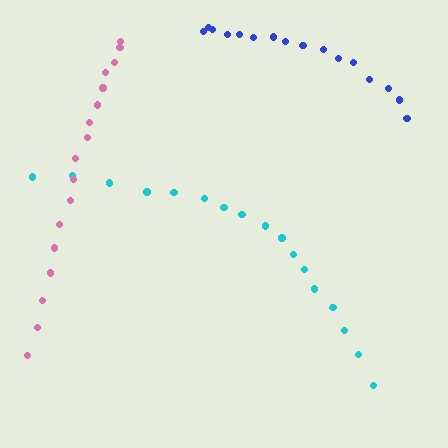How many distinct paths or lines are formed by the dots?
There are 3 distinct paths.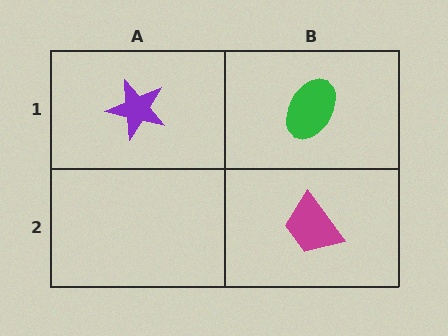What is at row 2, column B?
A magenta trapezoid.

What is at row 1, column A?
A purple star.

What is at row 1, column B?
A green ellipse.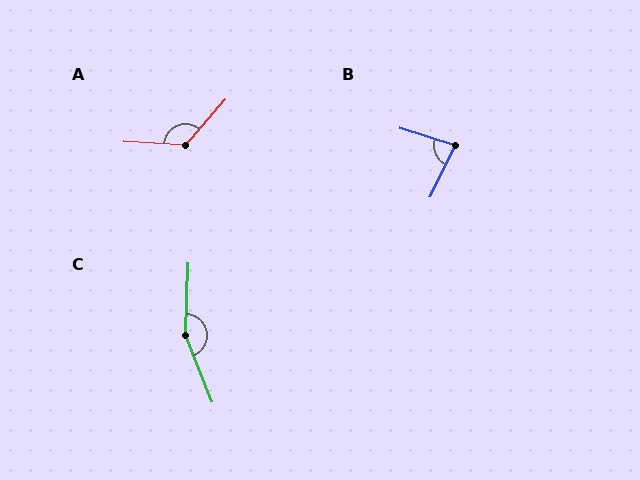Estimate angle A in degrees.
Approximately 127 degrees.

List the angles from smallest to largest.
B (81°), A (127°), C (157°).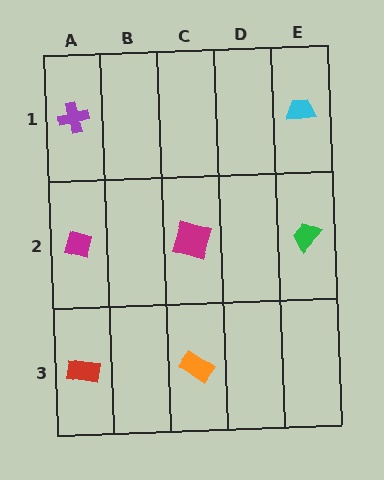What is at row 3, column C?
An orange rectangle.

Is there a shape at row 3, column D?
No, that cell is empty.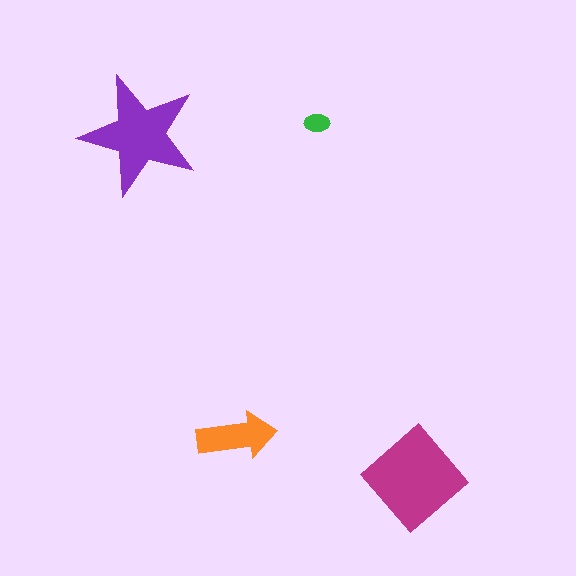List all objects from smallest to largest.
The green ellipse, the orange arrow, the purple star, the magenta diamond.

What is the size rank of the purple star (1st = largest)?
2nd.